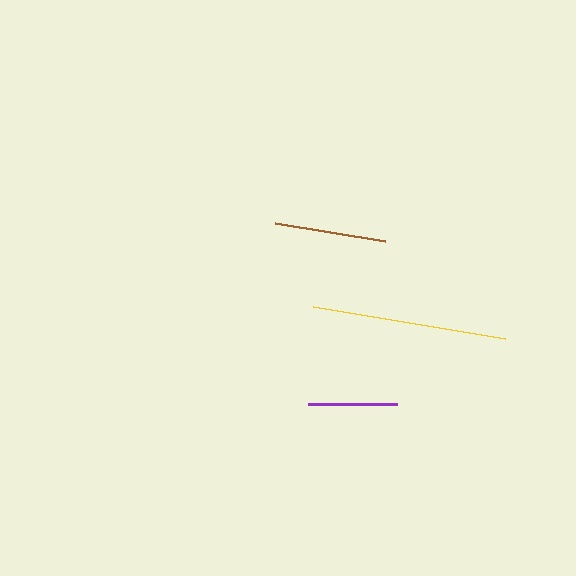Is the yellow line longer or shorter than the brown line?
The yellow line is longer than the brown line.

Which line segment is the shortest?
The purple line is the shortest at approximately 89 pixels.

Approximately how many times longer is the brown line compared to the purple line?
The brown line is approximately 1.3 times the length of the purple line.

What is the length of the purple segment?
The purple segment is approximately 89 pixels long.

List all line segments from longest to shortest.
From longest to shortest: yellow, brown, purple.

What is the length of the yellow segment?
The yellow segment is approximately 195 pixels long.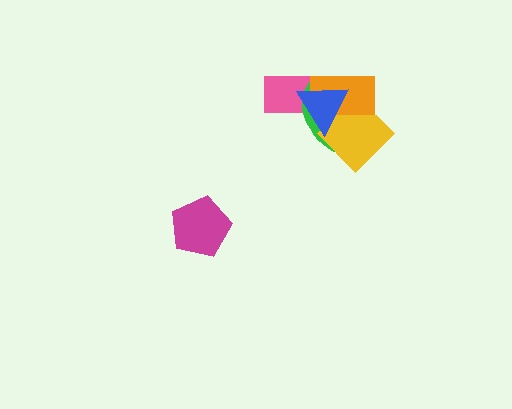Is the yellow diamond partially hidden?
Yes, it is partially covered by another shape.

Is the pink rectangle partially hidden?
Yes, it is partially covered by another shape.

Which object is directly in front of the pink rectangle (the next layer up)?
The green ellipse is directly in front of the pink rectangle.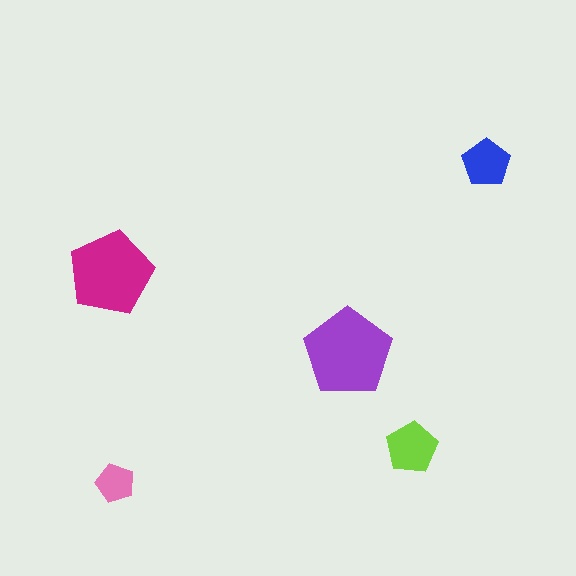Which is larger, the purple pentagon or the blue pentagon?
The purple one.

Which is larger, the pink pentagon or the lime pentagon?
The lime one.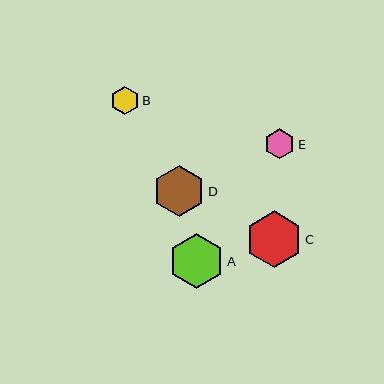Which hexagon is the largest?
Hexagon C is the largest with a size of approximately 56 pixels.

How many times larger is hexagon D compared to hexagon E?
Hexagon D is approximately 1.7 times the size of hexagon E.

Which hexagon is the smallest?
Hexagon B is the smallest with a size of approximately 28 pixels.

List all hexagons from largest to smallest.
From largest to smallest: C, A, D, E, B.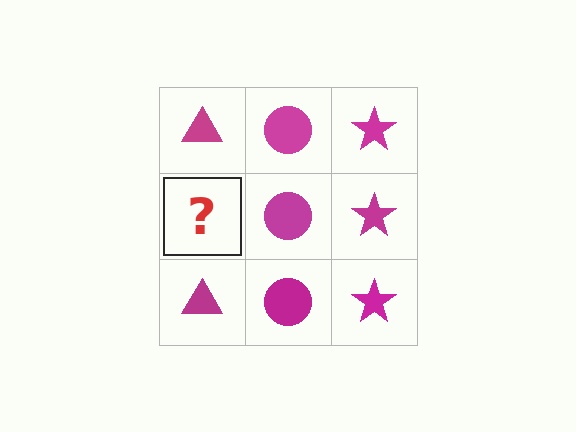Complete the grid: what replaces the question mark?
The question mark should be replaced with a magenta triangle.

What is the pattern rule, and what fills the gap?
The rule is that each column has a consistent shape. The gap should be filled with a magenta triangle.